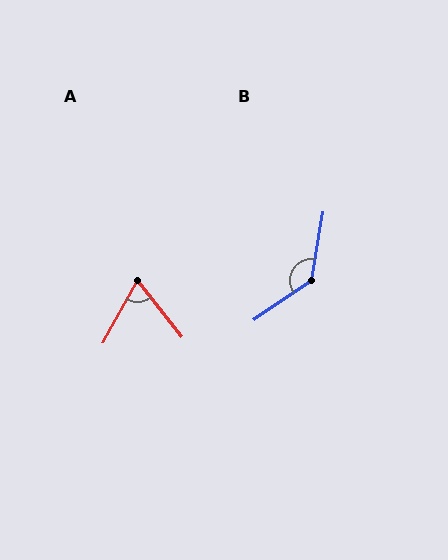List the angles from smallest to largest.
A (68°), B (134°).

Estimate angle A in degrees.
Approximately 68 degrees.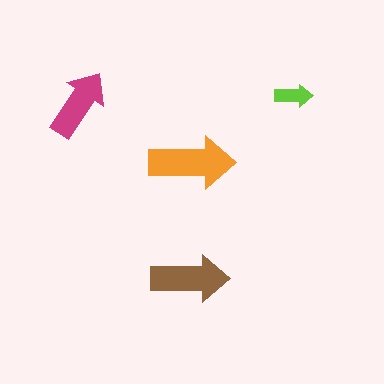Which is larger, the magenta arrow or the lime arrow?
The magenta one.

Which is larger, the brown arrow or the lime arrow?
The brown one.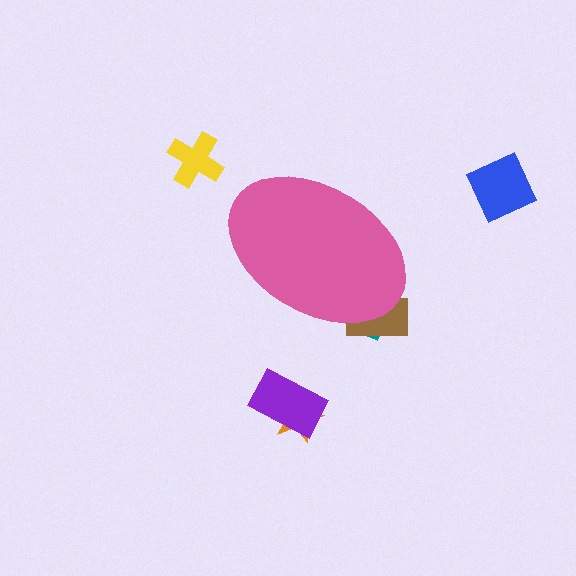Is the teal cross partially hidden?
Yes, the teal cross is partially hidden behind the pink ellipse.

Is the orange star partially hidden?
No, the orange star is fully visible.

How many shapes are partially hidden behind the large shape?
2 shapes are partially hidden.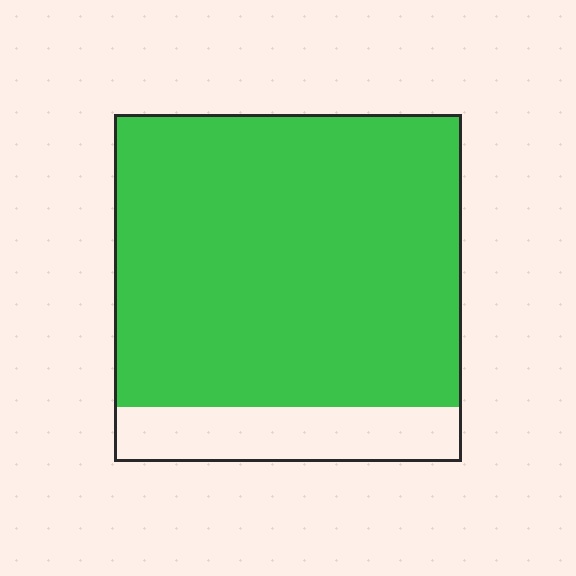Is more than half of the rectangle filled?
Yes.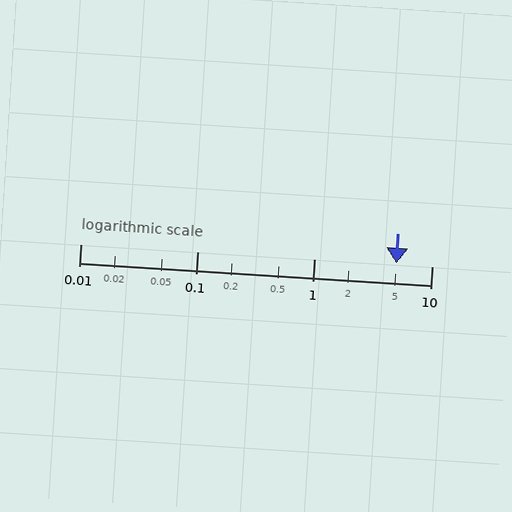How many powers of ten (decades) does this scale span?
The scale spans 3 decades, from 0.01 to 10.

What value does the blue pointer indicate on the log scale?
The pointer indicates approximately 5.